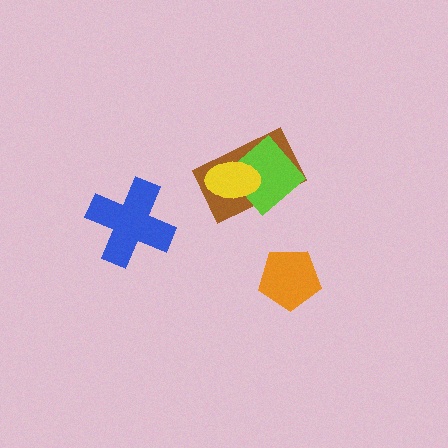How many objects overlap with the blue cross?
0 objects overlap with the blue cross.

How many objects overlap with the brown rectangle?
2 objects overlap with the brown rectangle.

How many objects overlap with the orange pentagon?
0 objects overlap with the orange pentagon.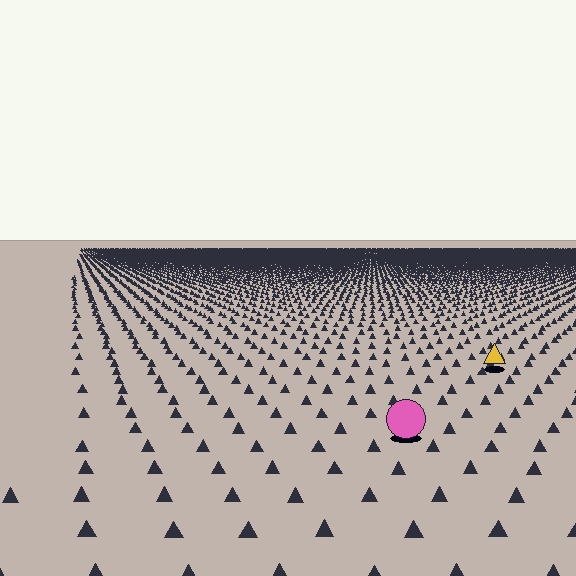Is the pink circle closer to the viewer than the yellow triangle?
Yes. The pink circle is closer — you can tell from the texture gradient: the ground texture is coarser near it.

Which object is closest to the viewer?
The pink circle is closest. The texture marks near it are larger and more spread out.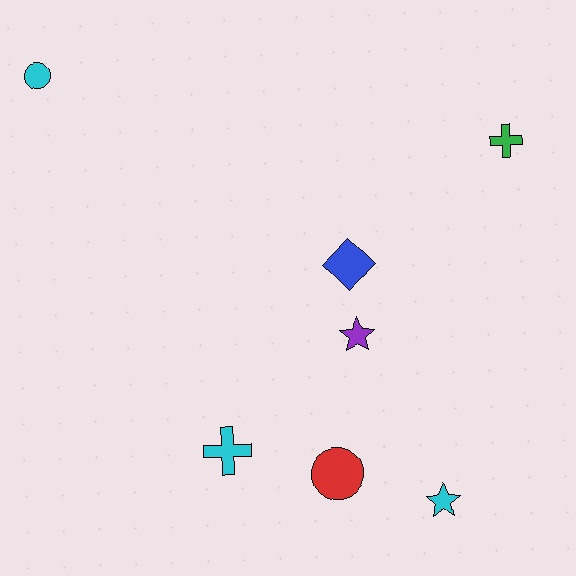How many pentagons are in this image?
There are no pentagons.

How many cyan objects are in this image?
There are 3 cyan objects.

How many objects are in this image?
There are 7 objects.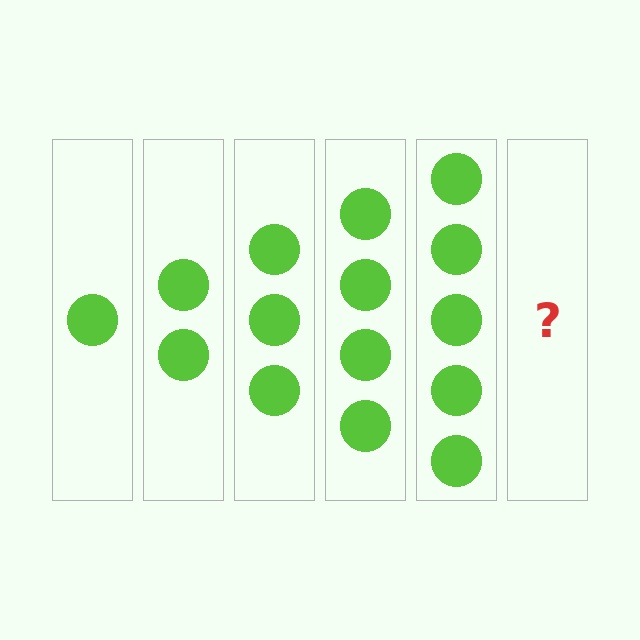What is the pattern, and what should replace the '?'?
The pattern is that each step adds one more circle. The '?' should be 6 circles.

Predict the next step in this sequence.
The next step is 6 circles.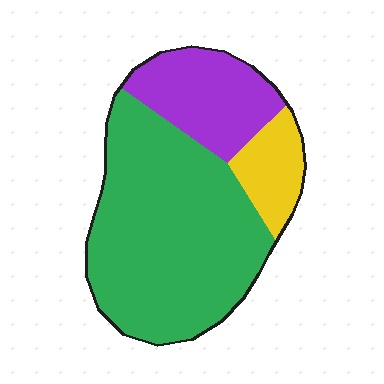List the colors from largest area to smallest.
From largest to smallest: green, purple, yellow.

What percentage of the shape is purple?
Purple covers roughly 25% of the shape.